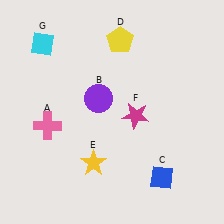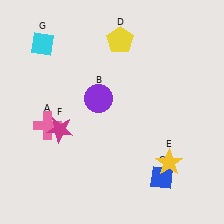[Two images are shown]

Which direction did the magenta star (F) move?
The magenta star (F) moved left.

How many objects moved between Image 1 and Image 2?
2 objects moved between the two images.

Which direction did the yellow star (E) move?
The yellow star (E) moved right.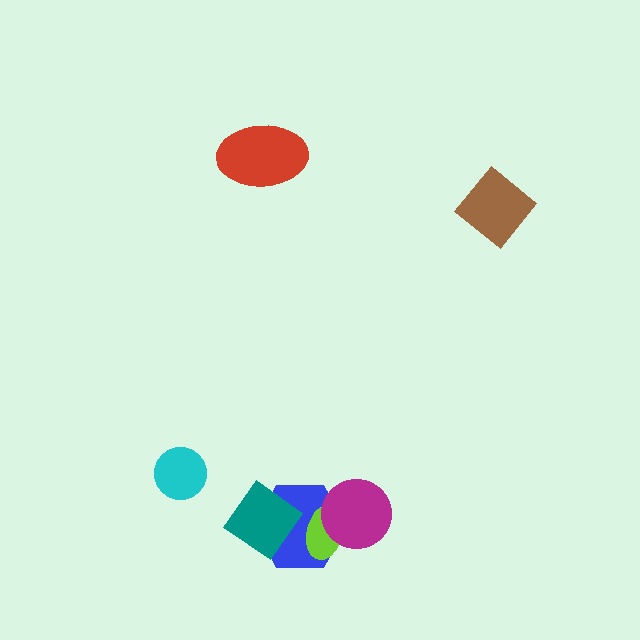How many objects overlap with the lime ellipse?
2 objects overlap with the lime ellipse.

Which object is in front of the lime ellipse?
The magenta circle is in front of the lime ellipse.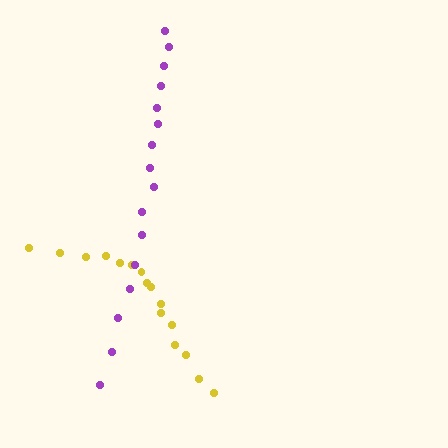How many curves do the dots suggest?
There are 2 distinct paths.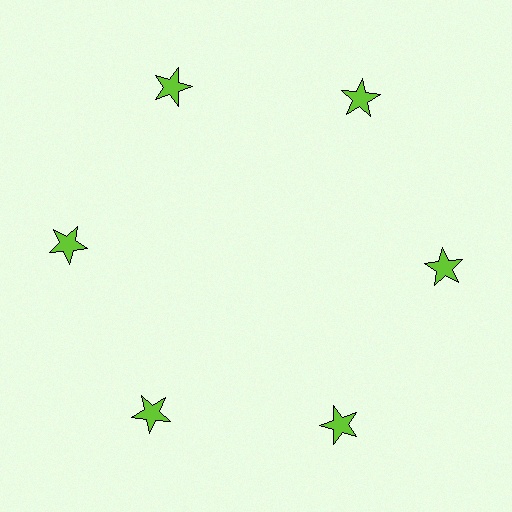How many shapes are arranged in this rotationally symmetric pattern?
There are 6 shapes, arranged in 6 groups of 1.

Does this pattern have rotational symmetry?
Yes, this pattern has 6-fold rotational symmetry. It looks the same after rotating 60 degrees around the center.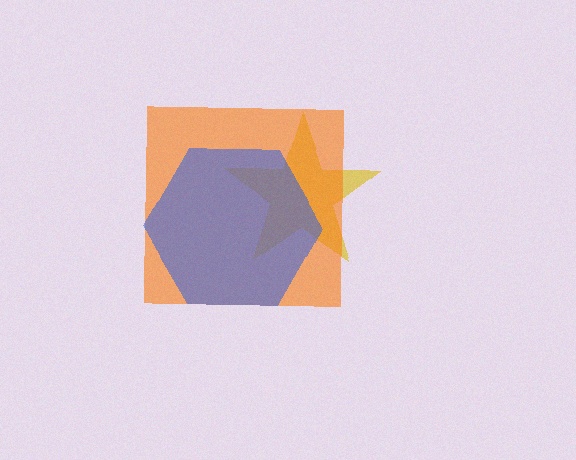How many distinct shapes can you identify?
There are 3 distinct shapes: a yellow star, an orange square, a blue hexagon.